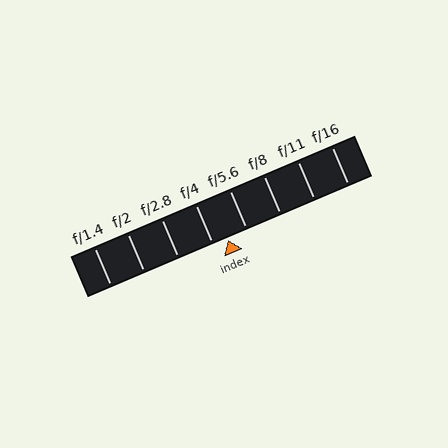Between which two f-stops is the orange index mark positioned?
The index mark is between f/4 and f/5.6.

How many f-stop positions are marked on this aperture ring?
There are 8 f-stop positions marked.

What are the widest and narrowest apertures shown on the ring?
The widest aperture shown is f/1.4 and the narrowest is f/16.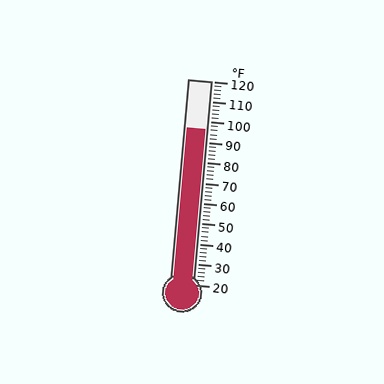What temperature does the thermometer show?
The thermometer shows approximately 96°F.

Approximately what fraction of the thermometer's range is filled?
The thermometer is filled to approximately 75% of its range.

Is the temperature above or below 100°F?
The temperature is below 100°F.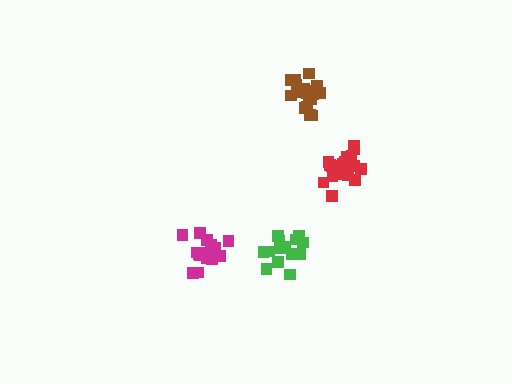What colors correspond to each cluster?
The clusters are colored: magenta, red, brown, green.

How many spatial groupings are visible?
There are 4 spatial groupings.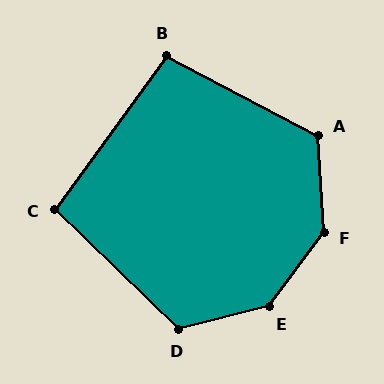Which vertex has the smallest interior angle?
C, at approximately 98 degrees.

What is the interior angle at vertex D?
Approximately 121 degrees (obtuse).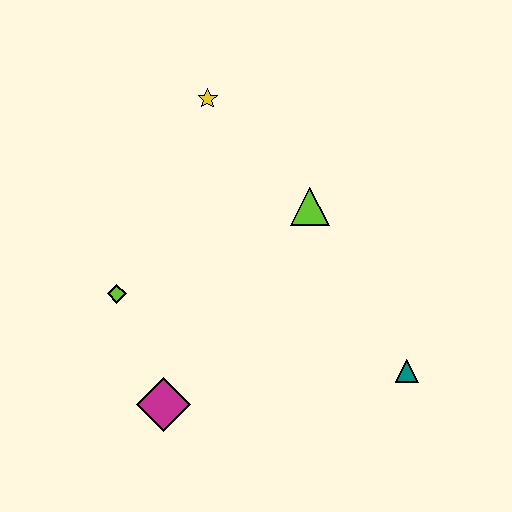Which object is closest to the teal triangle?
The lime triangle is closest to the teal triangle.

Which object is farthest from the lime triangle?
The magenta diamond is farthest from the lime triangle.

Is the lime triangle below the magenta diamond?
No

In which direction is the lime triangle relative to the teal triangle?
The lime triangle is above the teal triangle.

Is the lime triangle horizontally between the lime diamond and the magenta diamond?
No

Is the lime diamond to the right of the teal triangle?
No